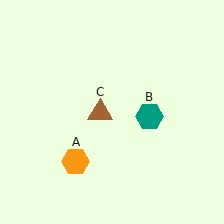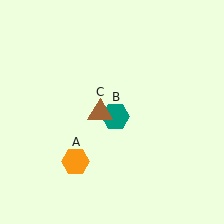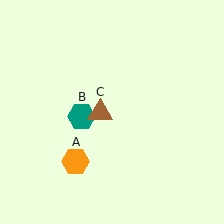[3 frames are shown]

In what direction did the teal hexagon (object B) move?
The teal hexagon (object B) moved left.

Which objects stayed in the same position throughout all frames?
Orange hexagon (object A) and brown triangle (object C) remained stationary.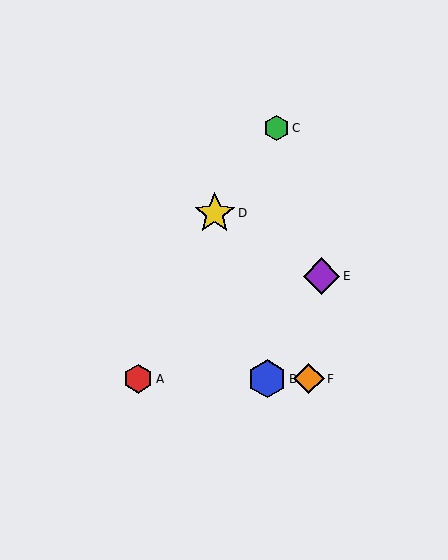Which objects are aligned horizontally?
Objects A, B, F are aligned horizontally.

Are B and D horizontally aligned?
No, B is at y≈379 and D is at y≈213.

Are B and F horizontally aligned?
Yes, both are at y≈379.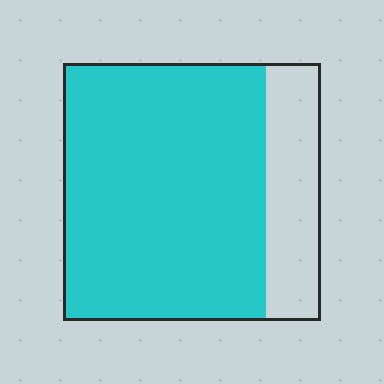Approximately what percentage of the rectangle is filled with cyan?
Approximately 80%.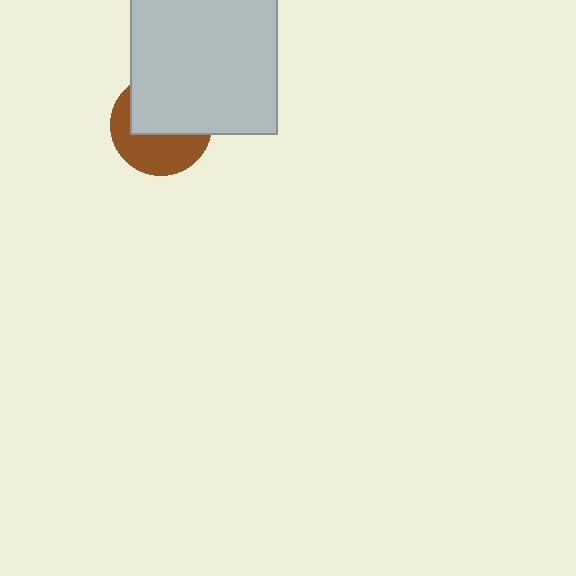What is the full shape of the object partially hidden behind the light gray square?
The partially hidden object is a brown circle.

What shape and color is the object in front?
The object in front is a light gray square.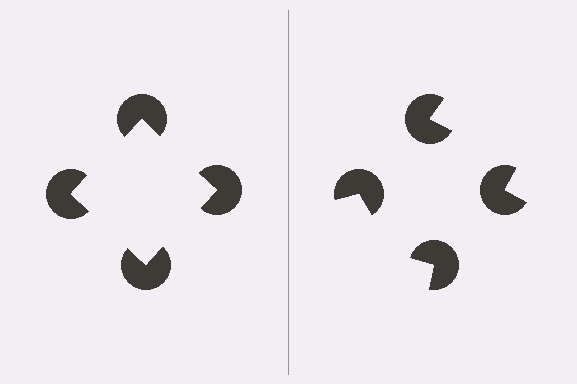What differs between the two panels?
The pac-man discs are positioned identically on both sides; only the wedge orientations differ. On the left they align to a square; on the right they are misaligned.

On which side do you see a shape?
An illusory square appears on the left side. On the right side the wedge cuts are rotated, so no coherent shape forms.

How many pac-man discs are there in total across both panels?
8 — 4 on each side.